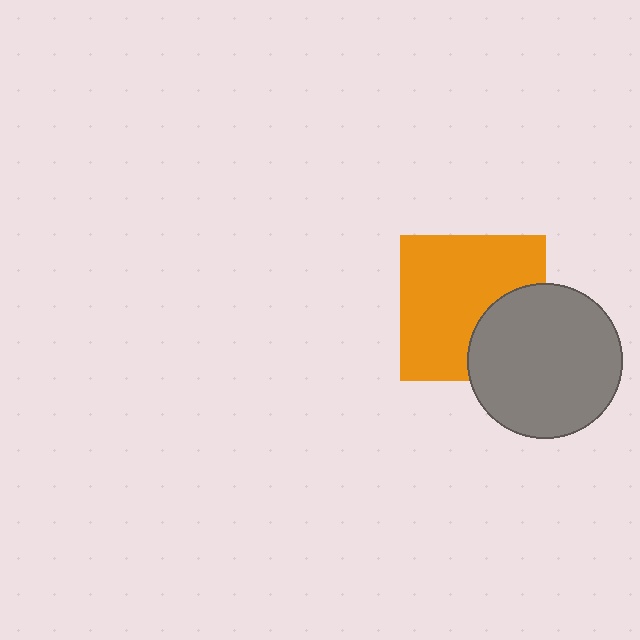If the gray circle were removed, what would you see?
You would see the complete orange square.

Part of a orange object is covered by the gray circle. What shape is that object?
It is a square.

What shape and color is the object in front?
The object in front is a gray circle.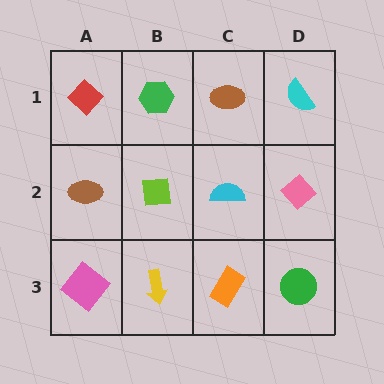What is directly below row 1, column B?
A lime square.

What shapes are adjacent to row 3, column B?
A lime square (row 2, column B), a pink diamond (row 3, column A), an orange rectangle (row 3, column C).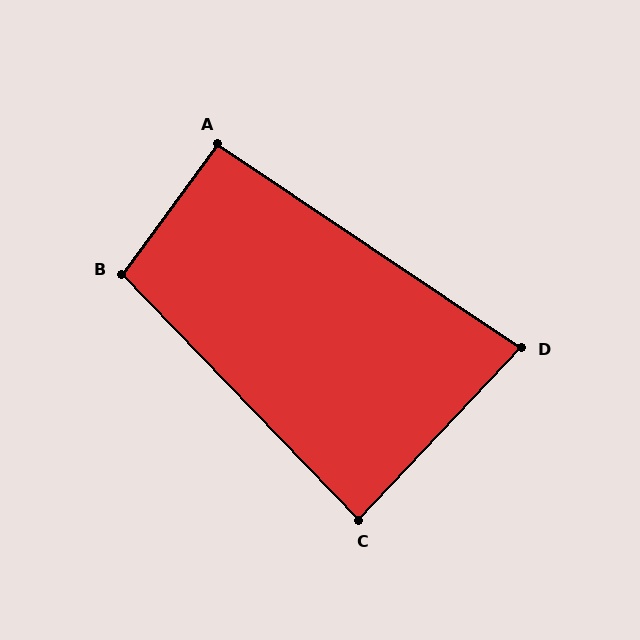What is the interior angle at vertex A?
Approximately 93 degrees (approximately right).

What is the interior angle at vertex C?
Approximately 87 degrees (approximately right).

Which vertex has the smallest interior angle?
D, at approximately 80 degrees.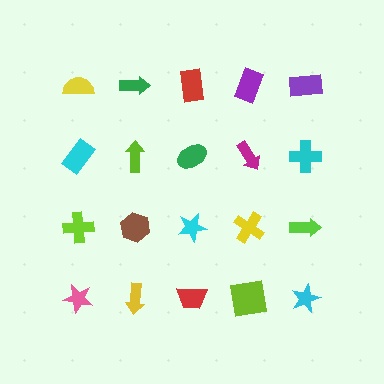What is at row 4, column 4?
A lime square.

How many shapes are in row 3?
5 shapes.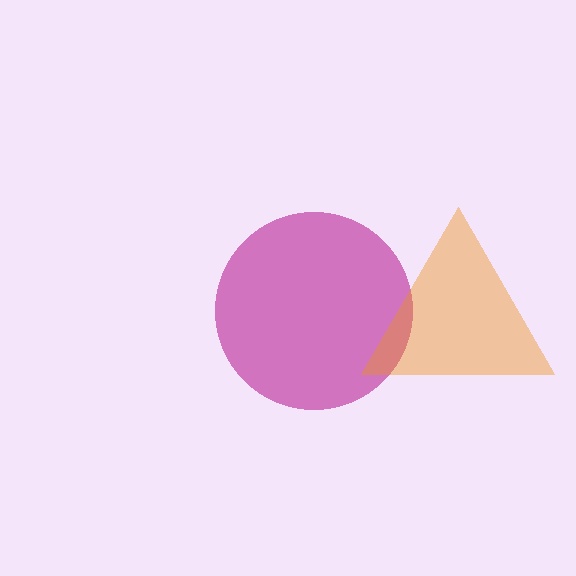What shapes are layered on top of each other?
The layered shapes are: a magenta circle, an orange triangle.